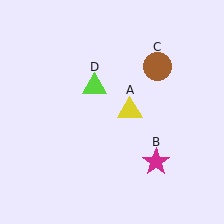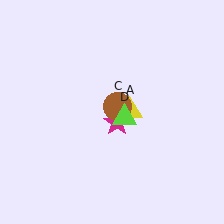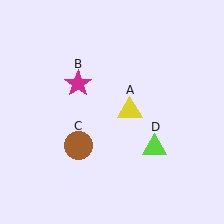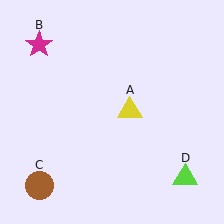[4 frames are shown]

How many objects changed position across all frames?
3 objects changed position: magenta star (object B), brown circle (object C), lime triangle (object D).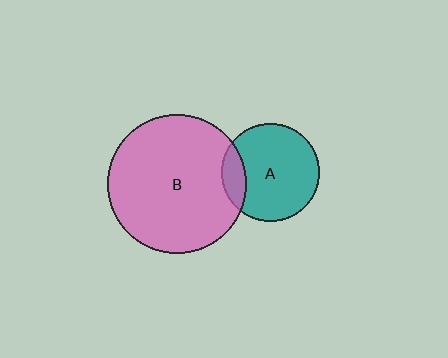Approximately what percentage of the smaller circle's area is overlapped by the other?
Approximately 15%.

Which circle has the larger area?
Circle B (pink).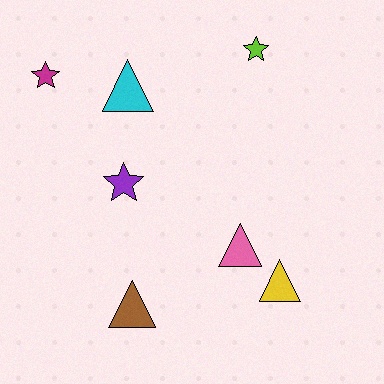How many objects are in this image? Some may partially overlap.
There are 7 objects.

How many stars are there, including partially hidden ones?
There are 3 stars.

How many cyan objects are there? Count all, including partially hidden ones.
There is 1 cyan object.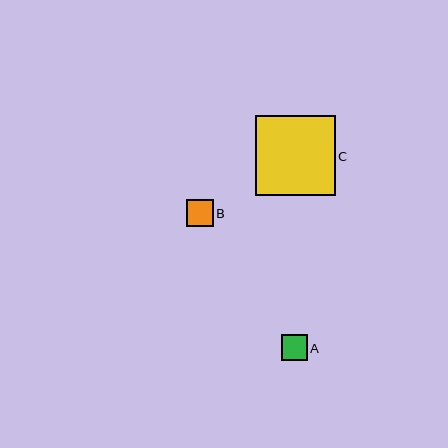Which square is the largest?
Square C is the largest with a size of approximately 80 pixels.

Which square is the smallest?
Square A is the smallest with a size of approximately 26 pixels.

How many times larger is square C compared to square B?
Square C is approximately 3.0 times the size of square B.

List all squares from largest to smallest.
From largest to smallest: C, B, A.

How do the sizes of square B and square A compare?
Square B and square A are approximately the same size.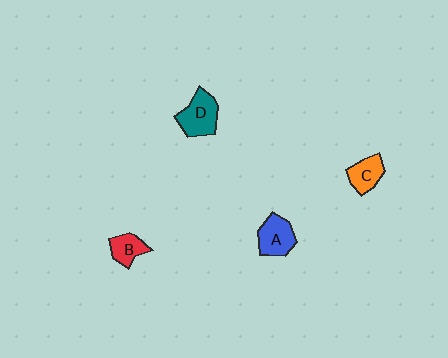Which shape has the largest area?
Shape D (teal).